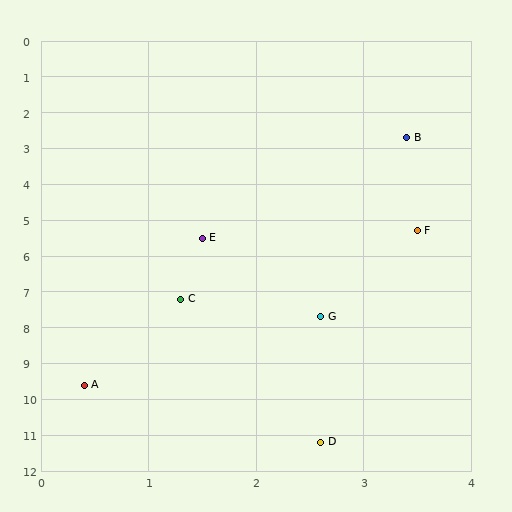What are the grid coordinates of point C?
Point C is at approximately (1.3, 7.2).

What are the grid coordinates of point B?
Point B is at approximately (3.4, 2.7).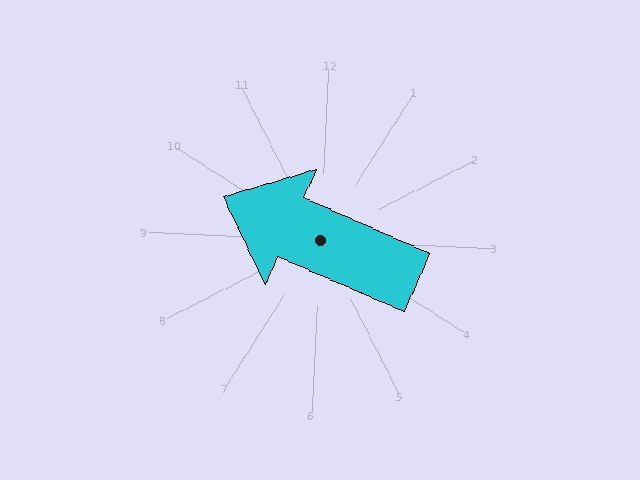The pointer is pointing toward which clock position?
Roughly 10 o'clock.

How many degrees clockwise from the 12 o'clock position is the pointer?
Approximately 291 degrees.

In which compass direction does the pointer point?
West.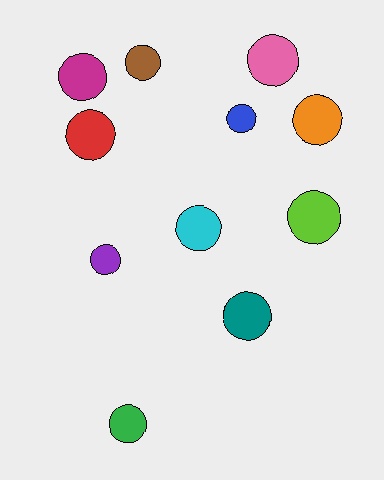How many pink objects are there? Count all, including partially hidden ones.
There is 1 pink object.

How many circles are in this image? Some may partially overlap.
There are 11 circles.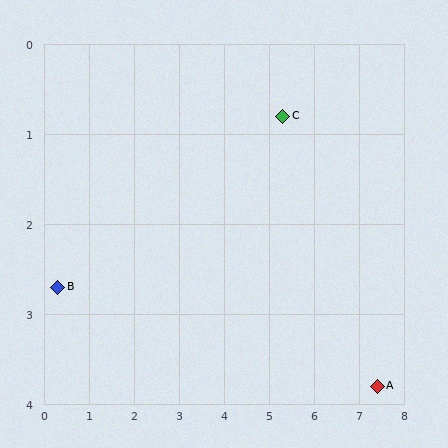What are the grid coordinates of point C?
Point C is at approximately (5.3, 0.8).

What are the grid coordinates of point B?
Point B is at approximately (0.3, 2.7).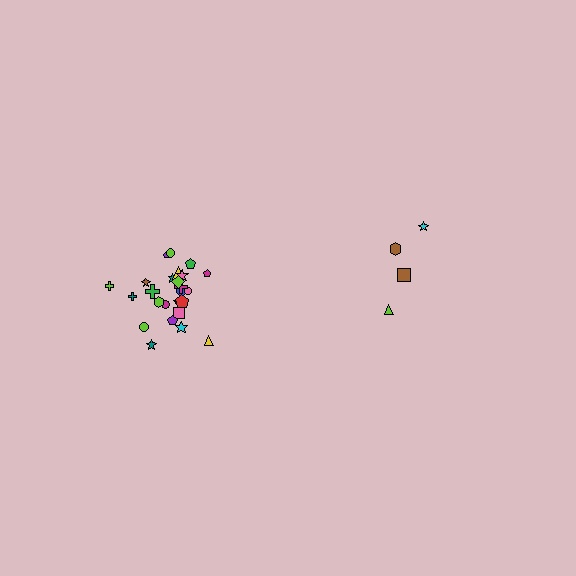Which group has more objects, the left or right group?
The left group.